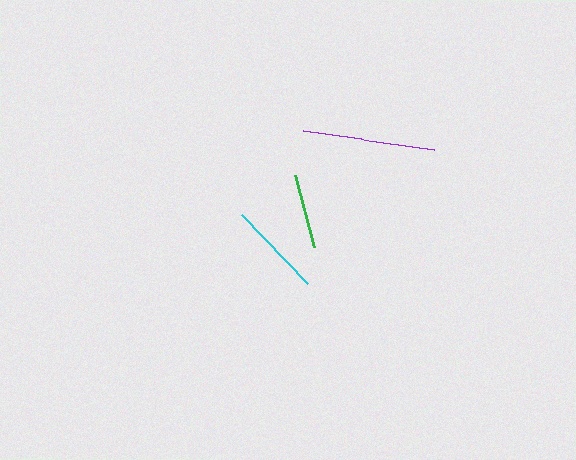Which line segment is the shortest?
The green line is the shortest at approximately 74 pixels.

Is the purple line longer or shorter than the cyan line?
The purple line is longer than the cyan line.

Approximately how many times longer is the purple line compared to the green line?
The purple line is approximately 1.8 times the length of the green line.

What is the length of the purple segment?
The purple segment is approximately 132 pixels long.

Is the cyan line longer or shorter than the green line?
The cyan line is longer than the green line.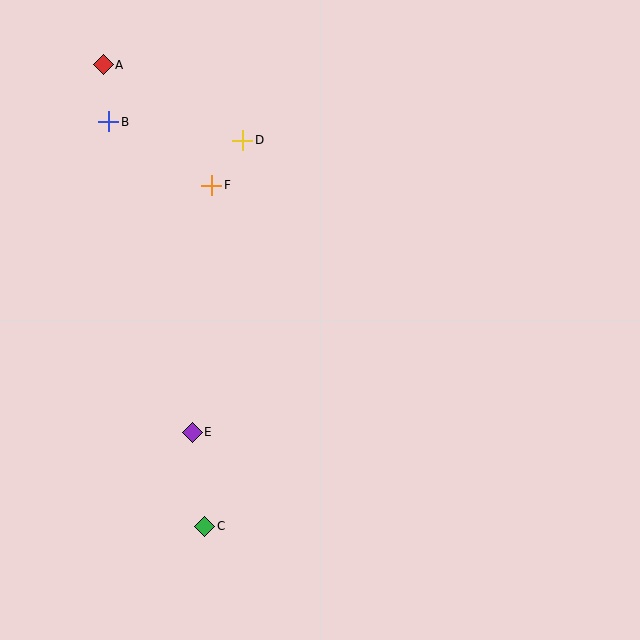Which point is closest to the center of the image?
Point E at (192, 432) is closest to the center.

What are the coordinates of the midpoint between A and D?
The midpoint between A and D is at (173, 103).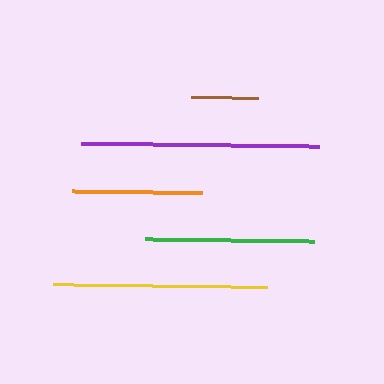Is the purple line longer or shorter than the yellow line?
The purple line is longer than the yellow line.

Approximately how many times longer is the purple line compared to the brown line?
The purple line is approximately 3.6 times the length of the brown line.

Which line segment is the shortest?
The brown line is the shortest at approximately 67 pixels.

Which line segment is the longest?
The purple line is the longest at approximately 238 pixels.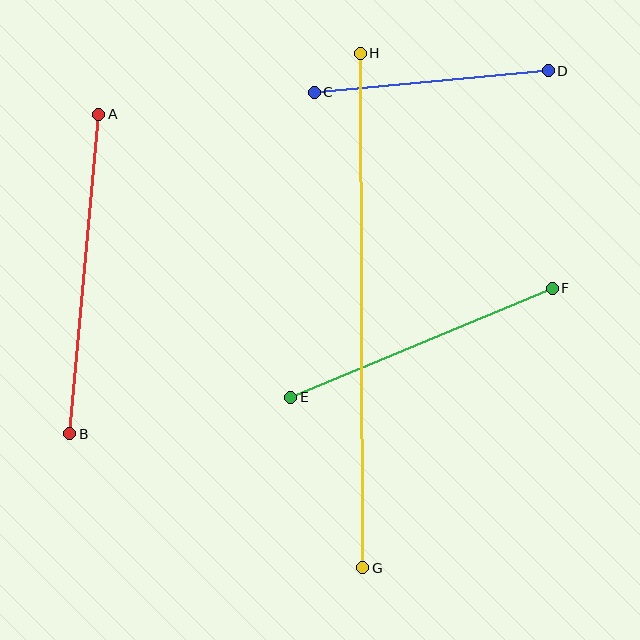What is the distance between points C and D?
The distance is approximately 235 pixels.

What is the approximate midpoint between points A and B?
The midpoint is at approximately (84, 274) pixels.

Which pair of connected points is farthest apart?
Points G and H are farthest apart.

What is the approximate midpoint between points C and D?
The midpoint is at approximately (431, 81) pixels.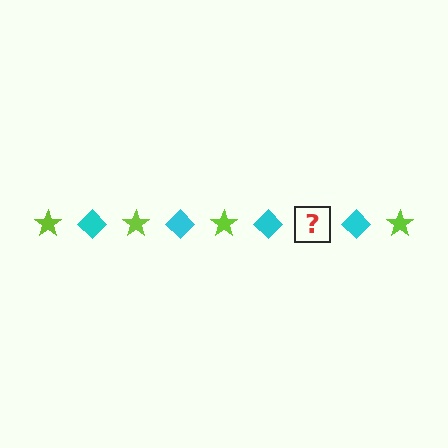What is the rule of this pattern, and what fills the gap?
The rule is that the pattern alternates between lime star and cyan diamond. The gap should be filled with a lime star.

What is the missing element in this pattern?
The missing element is a lime star.